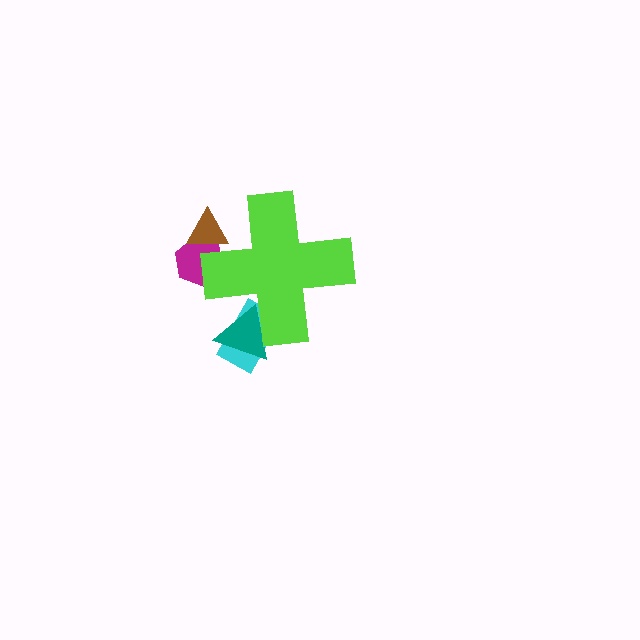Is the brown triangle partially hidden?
Yes, the brown triangle is partially hidden behind the lime cross.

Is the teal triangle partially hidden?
Yes, the teal triangle is partially hidden behind the lime cross.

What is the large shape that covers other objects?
A lime cross.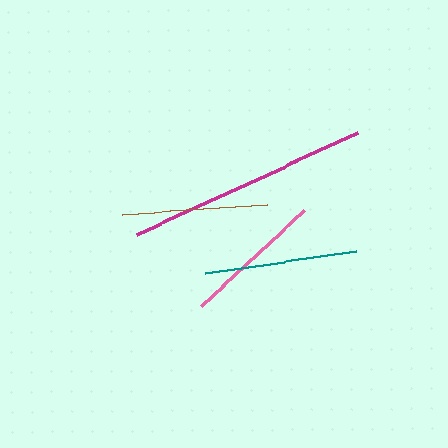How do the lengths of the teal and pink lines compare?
The teal and pink lines are approximately the same length.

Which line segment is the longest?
The magenta line is the longest at approximately 244 pixels.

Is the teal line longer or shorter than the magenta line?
The magenta line is longer than the teal line.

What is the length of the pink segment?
The pink segment is approximately 141 pixels long.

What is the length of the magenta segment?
The magenta segment is approximately 244 pixels long.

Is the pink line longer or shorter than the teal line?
The teal line is longer than the pink line.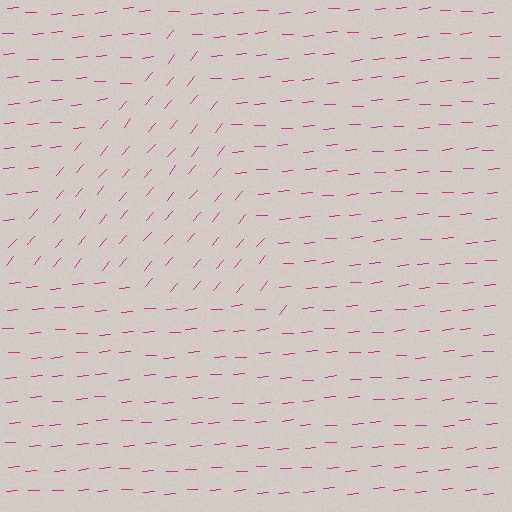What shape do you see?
I see a triangle.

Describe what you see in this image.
The image is filled with small magenta line segments. A triangle region in the image has lines oriented differently from the surrounding lines, creating a visible texture boundary.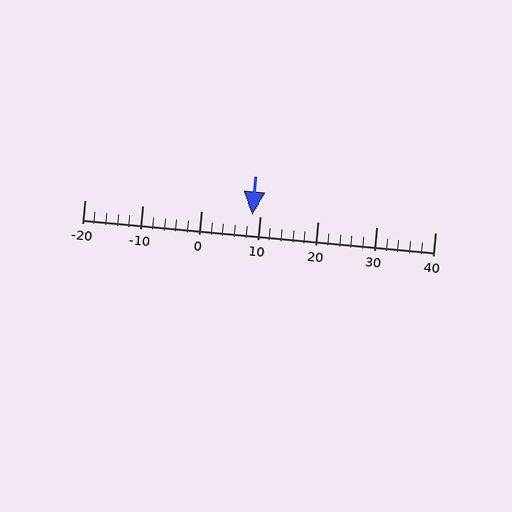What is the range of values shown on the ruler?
The ruler shows values from -20 to 40.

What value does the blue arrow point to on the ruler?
The blue arrow points to approximately 9.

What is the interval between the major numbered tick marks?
The major tick marks are spaced 10 units apart.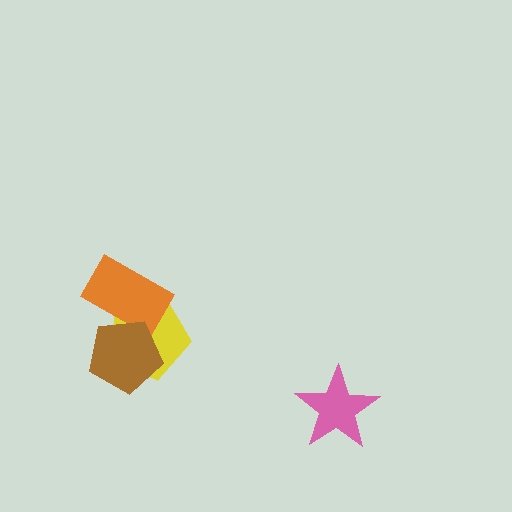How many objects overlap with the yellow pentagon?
2 objects overlap with the yellow pentagon.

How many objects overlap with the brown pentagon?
2 objects overlap with the brown pentagon.